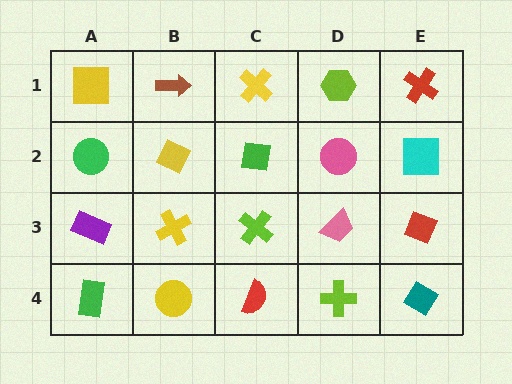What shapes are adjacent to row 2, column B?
A brown arrow (row 1, column B), a yellow cross (row 3, column B), a green circle (row 2, column A), a green square (row 2, column C).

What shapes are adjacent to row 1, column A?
A green circle (row 2, column A), a brown arrow (row 1, column B).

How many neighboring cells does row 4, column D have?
3.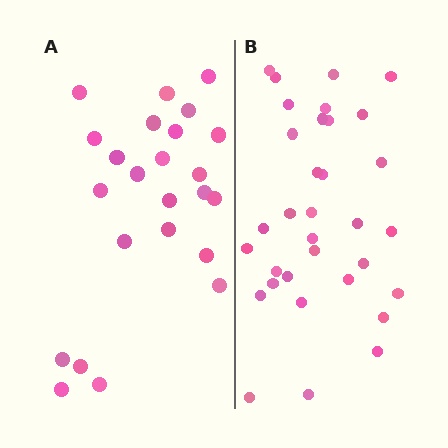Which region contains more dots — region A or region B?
Region B (the right region) has more dots.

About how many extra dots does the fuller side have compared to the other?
Region B has roughly 8 or so more dots than region A.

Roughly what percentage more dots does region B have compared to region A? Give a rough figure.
About 40% more.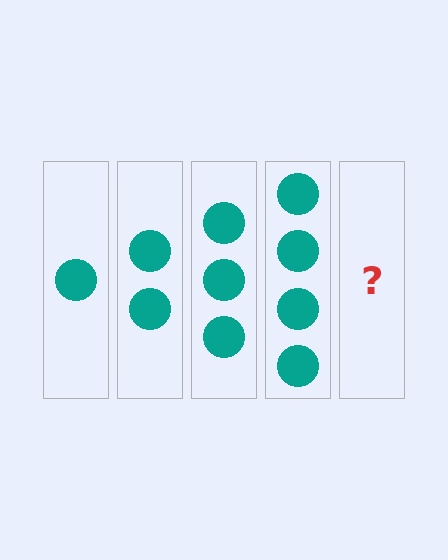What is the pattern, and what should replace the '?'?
The pattern is that each step adds one more circle. The '?' should be 5 circles.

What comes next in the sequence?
The next element should be 5 circles.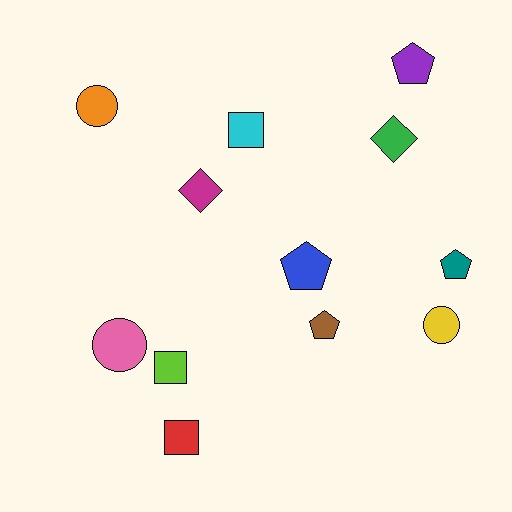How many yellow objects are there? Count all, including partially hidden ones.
There is 1 yellow object.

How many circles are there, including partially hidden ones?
There are 3 circles.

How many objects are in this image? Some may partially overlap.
There are 12 objects.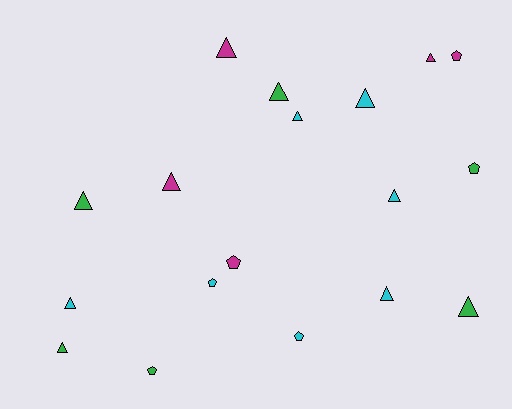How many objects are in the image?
There are 18 objects.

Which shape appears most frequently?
Triangle, with 12 objects.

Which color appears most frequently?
Cyan, with 7 objects.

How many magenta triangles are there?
There are 3 magenta triangles.